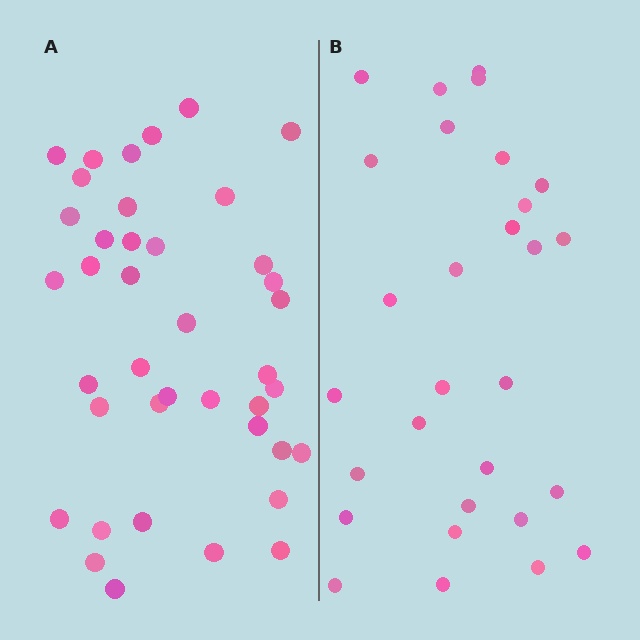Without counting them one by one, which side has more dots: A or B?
Region A (the left region) has more dots.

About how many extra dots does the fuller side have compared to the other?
Region A has roughly 12 or so more dots than region B.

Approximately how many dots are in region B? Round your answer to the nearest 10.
About 30 dots. (The exact count is 29, which rounds to 30.)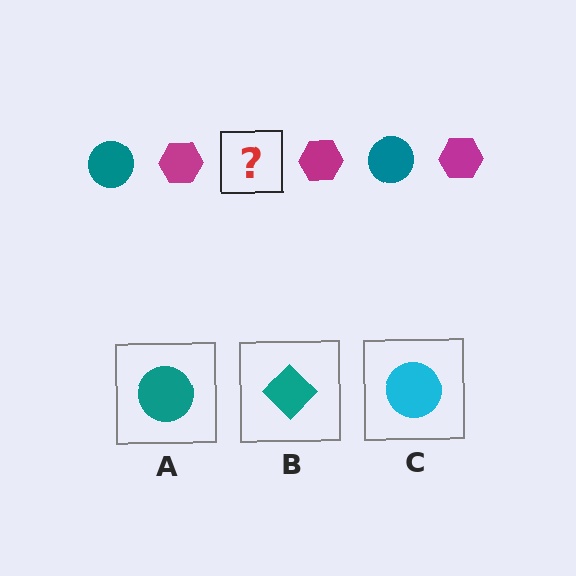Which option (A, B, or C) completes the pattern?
A.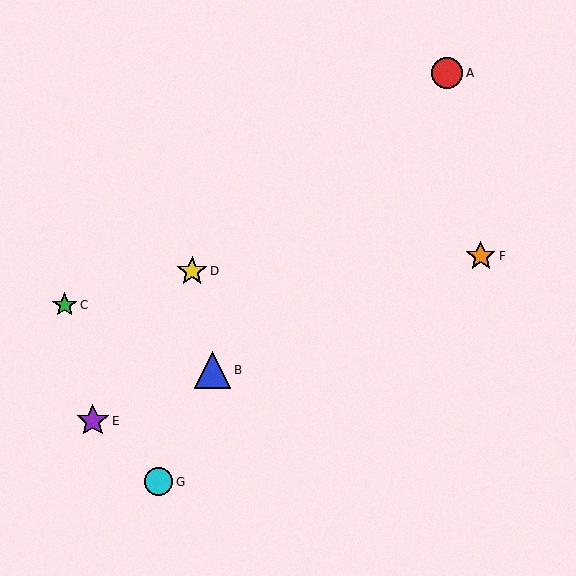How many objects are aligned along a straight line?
3 objects (B, E, F) are aligned along a straight line.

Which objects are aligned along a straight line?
Objects B, E, F are aligned along a straight line.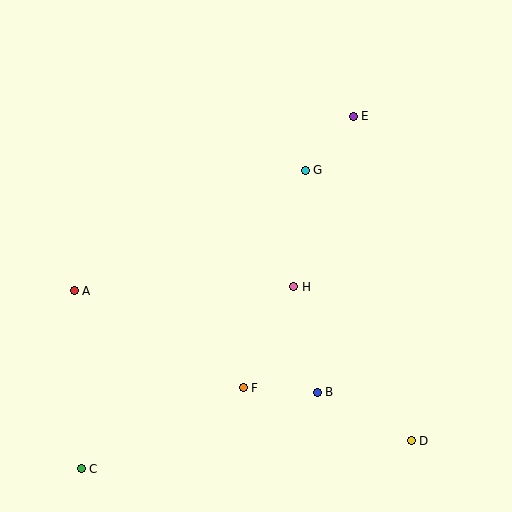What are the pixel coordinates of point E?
Point E is at (353, 116).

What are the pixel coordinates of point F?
Point F is at (243, 388).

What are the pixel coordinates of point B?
Point B is at (317, 392).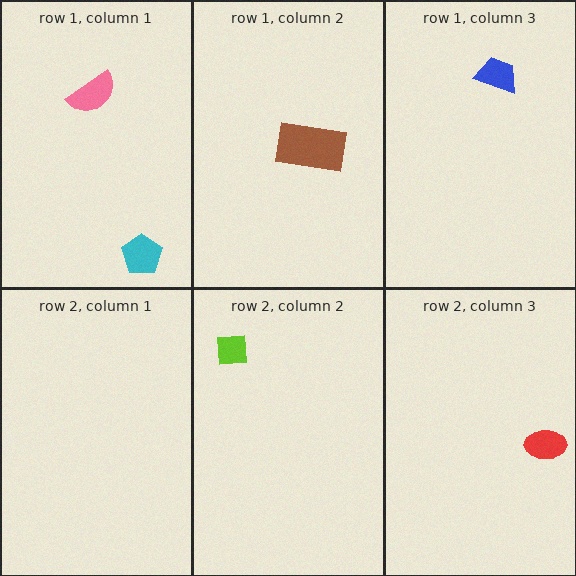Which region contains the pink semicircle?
The row 1, column 1 region.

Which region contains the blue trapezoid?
The row 1, column 3 region.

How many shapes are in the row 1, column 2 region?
1.